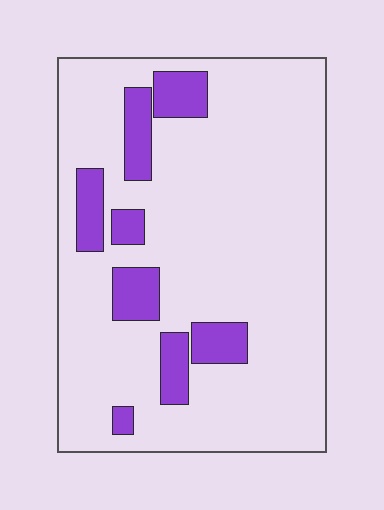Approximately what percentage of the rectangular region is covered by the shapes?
Approximately 15%.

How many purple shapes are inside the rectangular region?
8.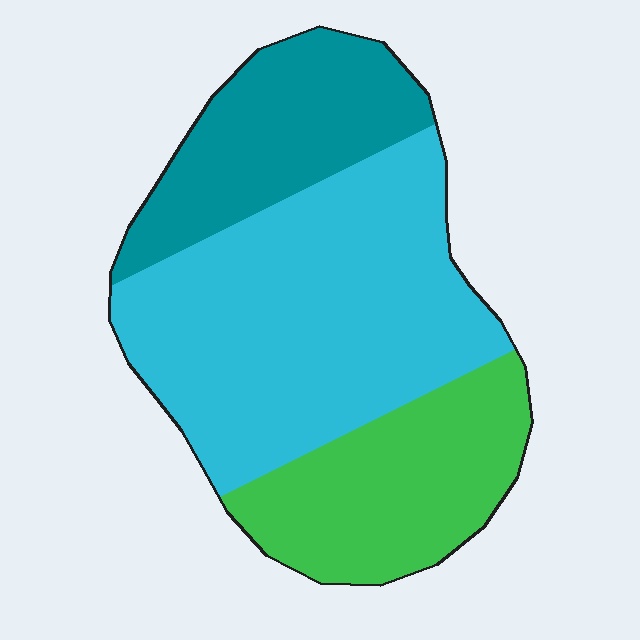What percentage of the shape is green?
Green takes up about one quarter (1/4) of the shape.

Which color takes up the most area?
Cyan, at roughly 50%.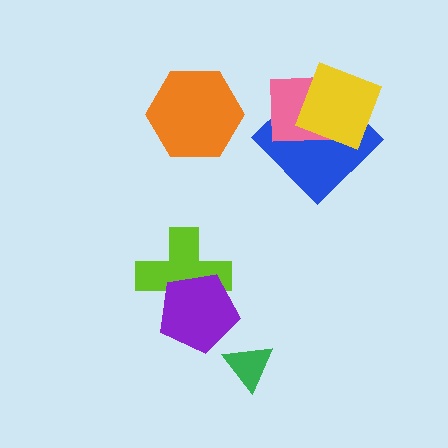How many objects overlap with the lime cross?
1 object overlaps with the lime cross.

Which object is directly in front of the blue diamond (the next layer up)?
The pink square is directly in front of the blue diamond.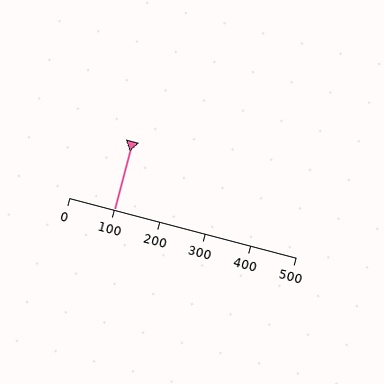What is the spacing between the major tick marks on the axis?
The major ticks are spaced 100 apart.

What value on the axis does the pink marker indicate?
The marker indicates approximately 100.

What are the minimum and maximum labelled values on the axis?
The axis runs from 0 to 500.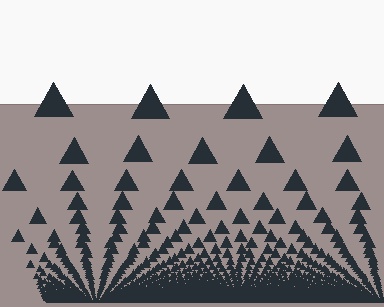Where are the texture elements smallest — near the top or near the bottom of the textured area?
Near the bottom.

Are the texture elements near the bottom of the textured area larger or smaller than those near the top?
Smaller. The gradient is inverted — elements near the bottom are smaller and denser.